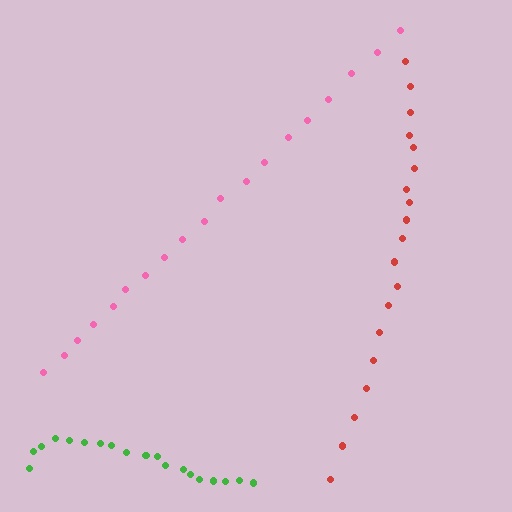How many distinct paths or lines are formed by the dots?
There are 3 distinct paths.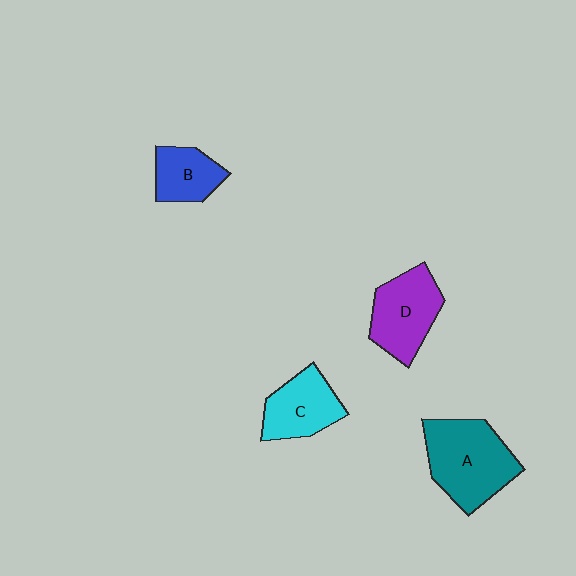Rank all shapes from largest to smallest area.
From largest to smallest: A (teal), D (purple), C (cyan), B (blue).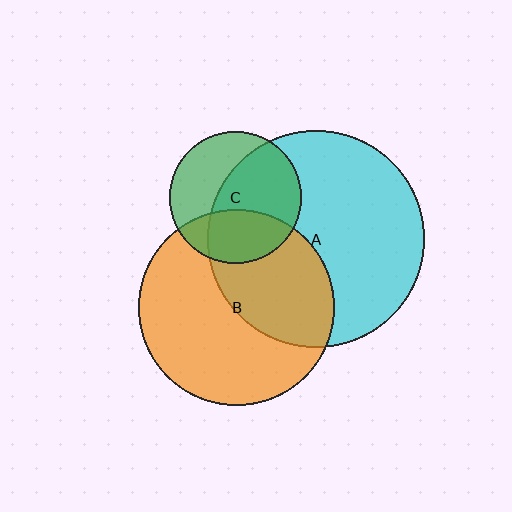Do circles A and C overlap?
Yes.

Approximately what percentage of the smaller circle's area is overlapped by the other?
Approximately 60%.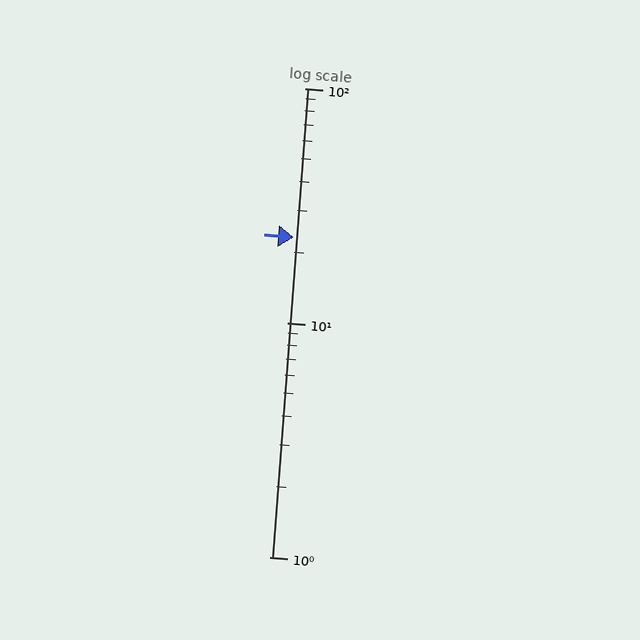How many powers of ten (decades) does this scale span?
The scale spans 2 decades, from 1 to 100.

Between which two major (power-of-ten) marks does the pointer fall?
The pointer is between 10 and 100.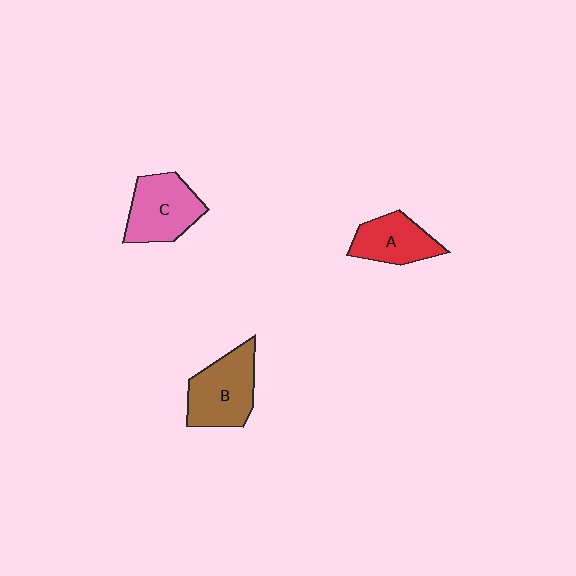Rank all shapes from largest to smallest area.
From largest to smallest: B (brown), C (pink), A (red).